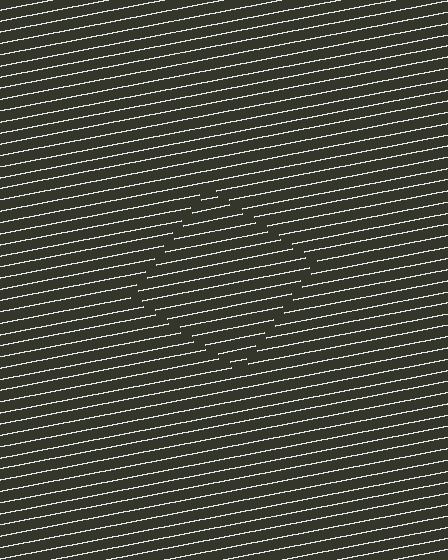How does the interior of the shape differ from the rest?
The interior of the shape contains the same grating, shifted by half a period — the contour is defined by the phase discontinuity where line-ends from the inner and outer gratings abut.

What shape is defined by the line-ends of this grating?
An illusory square. The interior of the shape contains the same grating, shifted by half a period — the contour is defined by the phase discontinuity where line-ends from the inner and outer gratings abut.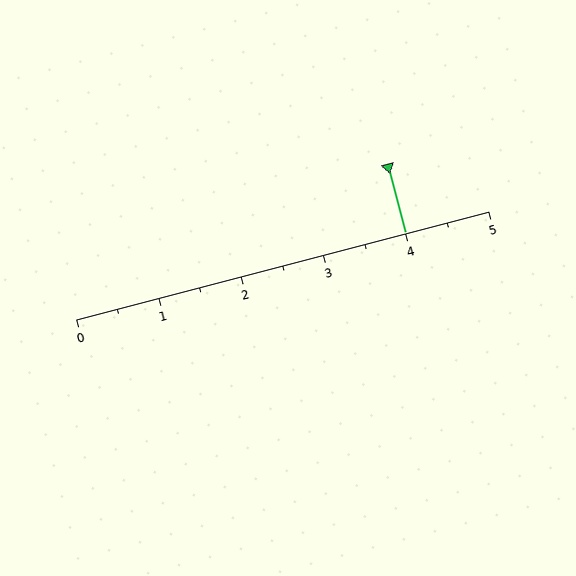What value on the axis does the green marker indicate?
The marker indicates approximately 4.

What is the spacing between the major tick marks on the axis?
The major ticks are spaced 1 apart.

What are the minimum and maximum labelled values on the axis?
The axis runs from 0 to 5.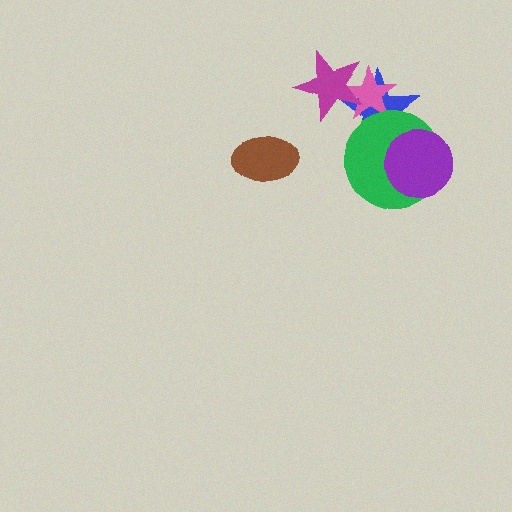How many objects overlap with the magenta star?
2 objects overlap with the magenta star.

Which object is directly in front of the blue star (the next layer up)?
The pink star is directly in front of the blue star.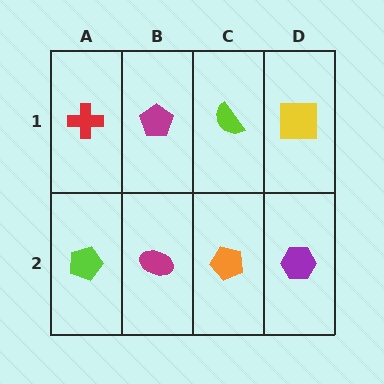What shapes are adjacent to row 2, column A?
A red cross (row 1, column A), a magenta ellipse (row 2, column B).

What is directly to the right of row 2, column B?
An orange pentagon.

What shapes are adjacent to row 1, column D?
A purple hexagon (row 2, column D), a lime semicircle (row 1, column C).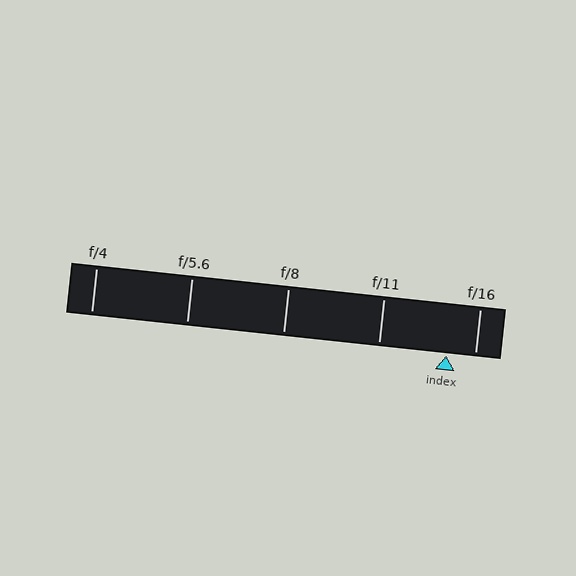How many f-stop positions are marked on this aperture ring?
There are 5 f-stop positions marked.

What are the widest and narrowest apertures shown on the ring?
The widest aperture shown is f/4 and the narrowest is f/16.